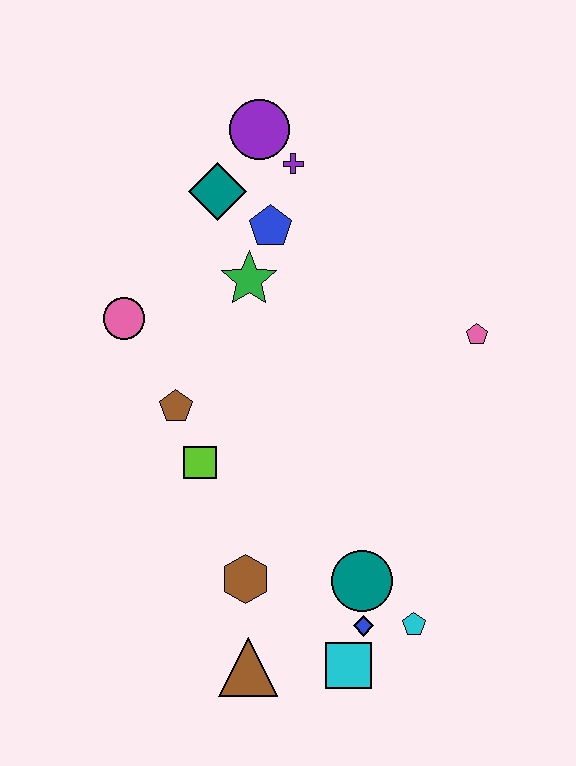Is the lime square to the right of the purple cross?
No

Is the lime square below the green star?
Yes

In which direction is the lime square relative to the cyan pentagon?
The lime square is to the left of the cyan pentagon.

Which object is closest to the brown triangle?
The brown hexagon is closest to the brown triangle.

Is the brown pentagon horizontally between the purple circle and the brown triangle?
No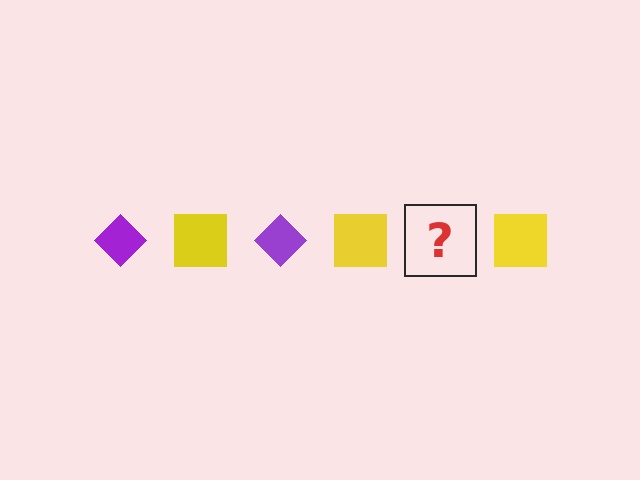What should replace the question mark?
The question mark should be replaced with a purple diamond.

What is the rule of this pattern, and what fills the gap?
The rule is that the pattern alternates between purple diamond and yellow square. The gap should be filled with a purple diamond.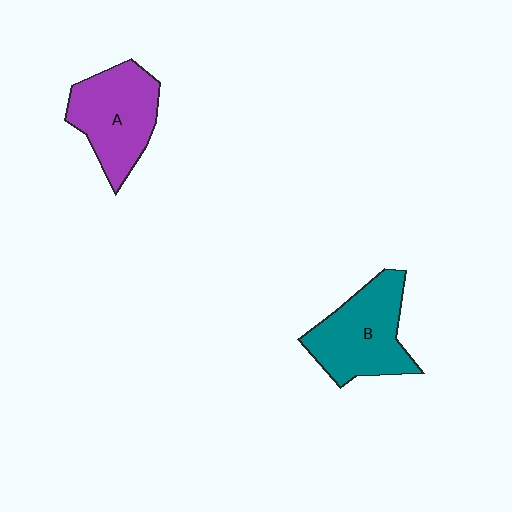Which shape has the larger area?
Shape B (teal).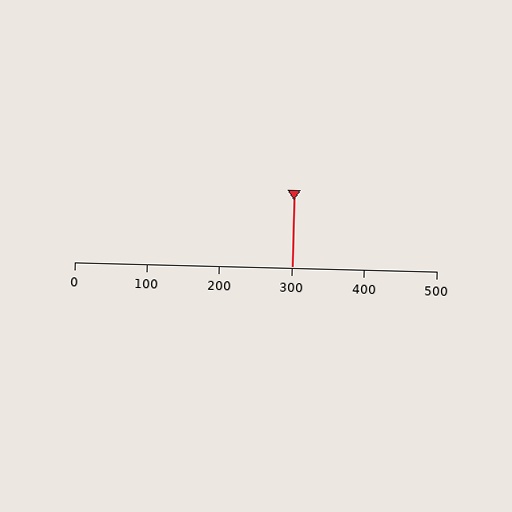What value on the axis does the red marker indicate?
The marker indicates approximately 300.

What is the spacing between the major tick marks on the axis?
The major ticks are spaced 100 apart.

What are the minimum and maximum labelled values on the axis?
The axis runs from 0 to 500.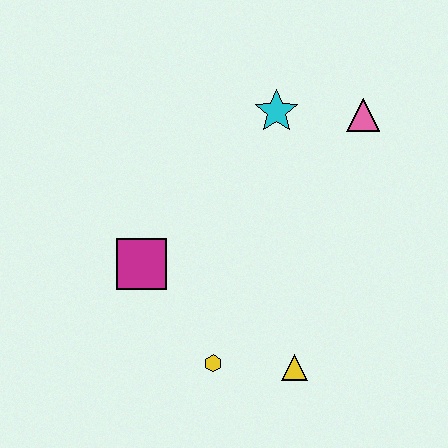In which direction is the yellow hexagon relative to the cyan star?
The yellow hexagon is below the cyan star.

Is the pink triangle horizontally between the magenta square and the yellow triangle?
No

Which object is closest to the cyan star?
The pink triangle is closest to the cyan star.